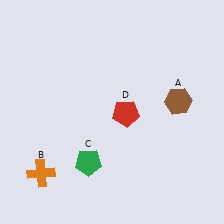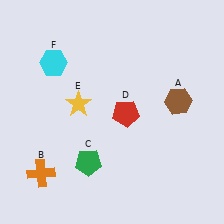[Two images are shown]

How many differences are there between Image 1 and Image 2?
There are 2 differences between the two images.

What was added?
A yellow star (E), a cyan hexagon (F) were added in Image 2.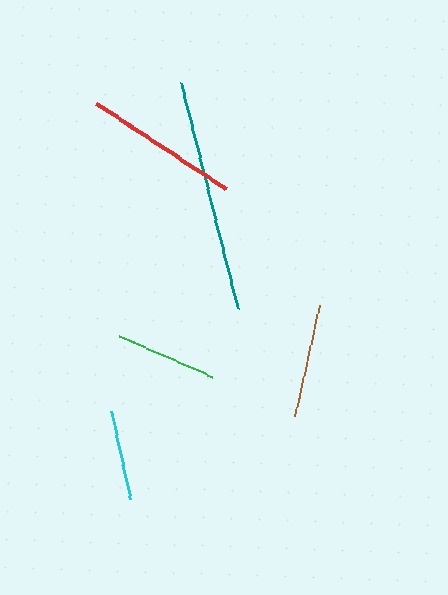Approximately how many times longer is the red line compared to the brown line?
The red line is approximately 1.4 times the length of the brown line.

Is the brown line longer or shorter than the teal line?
The teal line is longer than the brown line.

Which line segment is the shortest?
The cyan line is the shortest at approximately 90 pixels.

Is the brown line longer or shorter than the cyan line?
The brown line is longer than the cyan line.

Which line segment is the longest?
The teal line is the longest at approximately 234 pixels.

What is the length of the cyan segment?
The cyan segment is approximately 90 pixels long.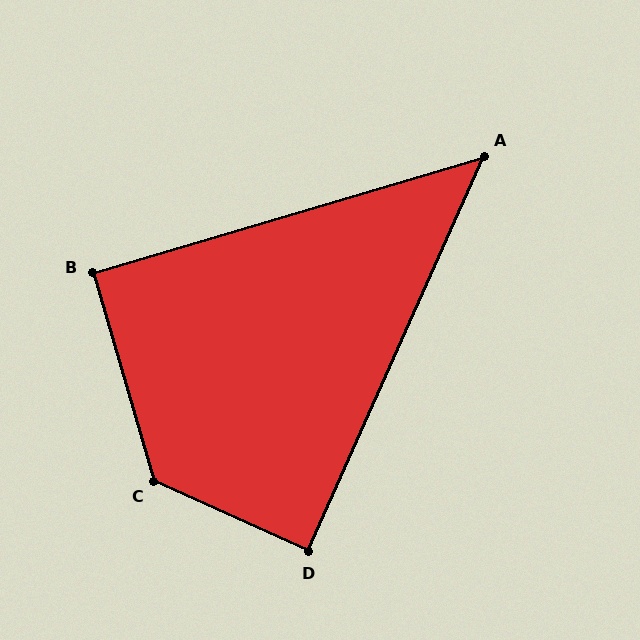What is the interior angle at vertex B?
Approximately 90 degrees (approximately right).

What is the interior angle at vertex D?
Approximately 90 degrees (approximately right).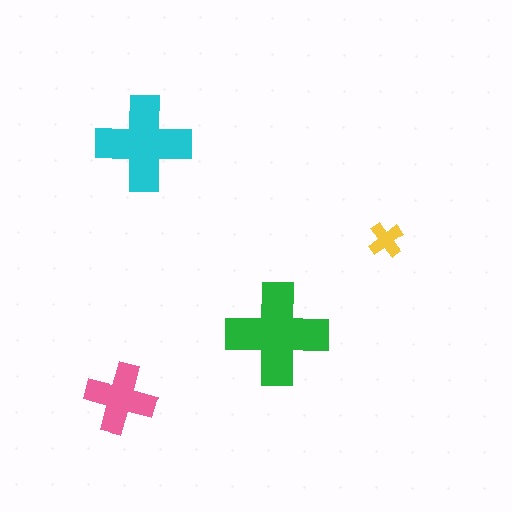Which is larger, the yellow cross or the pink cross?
The pink one.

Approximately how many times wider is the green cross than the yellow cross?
About 3 times wider.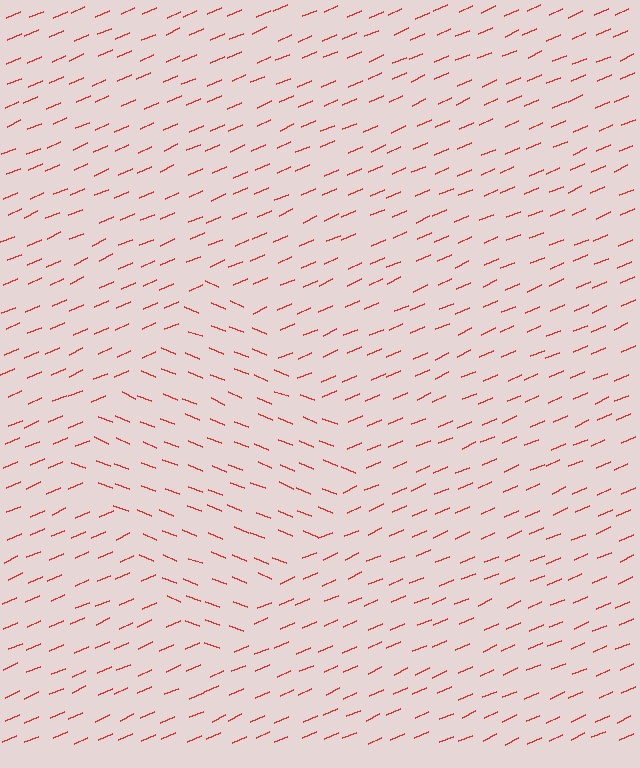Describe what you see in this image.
The image is filled with small red line segments. A diamond region in the image has lines oriented differently from the surrounding lines, creating a visible texture boundary.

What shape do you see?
I see a diamond.